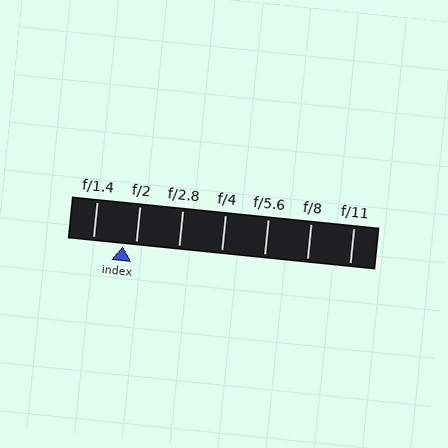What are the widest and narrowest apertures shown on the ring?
The widest aperture shown is f/1.4 and the narrowest is f/11.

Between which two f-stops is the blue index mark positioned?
The index mark is between f/1.4 and f/2.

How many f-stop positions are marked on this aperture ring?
There are 7 f-stop positions marked.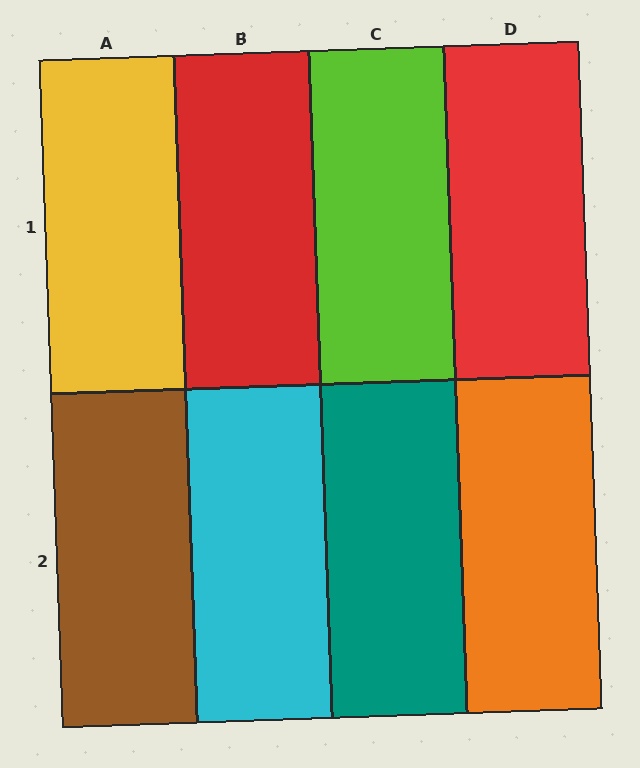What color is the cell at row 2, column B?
Cyan.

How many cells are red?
2 cells are red.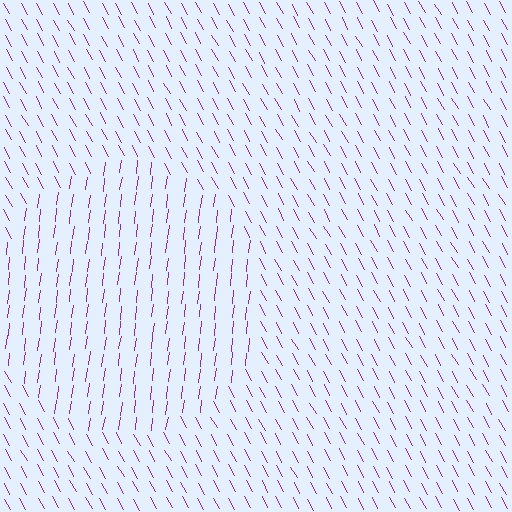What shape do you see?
I see a circle.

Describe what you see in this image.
The image is filled with small purple line segments. A circle region in the image has lines oriented differently from the surrounding lines, creating a visible texture boundary.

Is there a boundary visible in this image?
Yes, there is a texture boundary formed by a change in line orientation.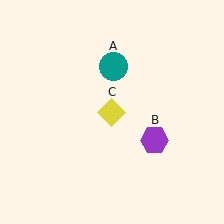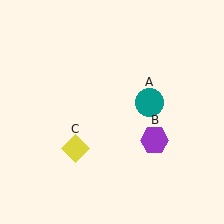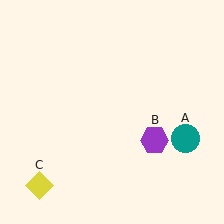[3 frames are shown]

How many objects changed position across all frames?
2 objects changed position: teal circle (object A), yellow diamond (object C).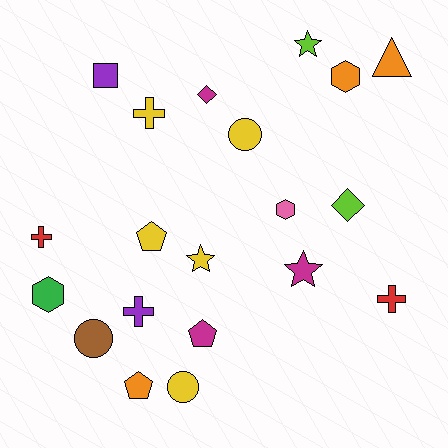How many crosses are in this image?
There are 4 crosses.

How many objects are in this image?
There are 20 objects.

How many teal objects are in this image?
There are no teal objects.